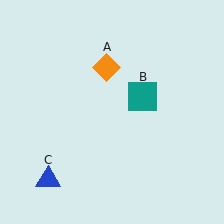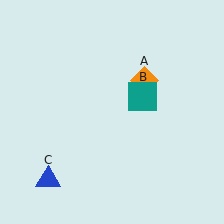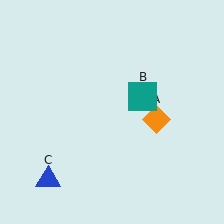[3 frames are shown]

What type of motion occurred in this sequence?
The orange diamond (object A) rotated clockwise around the center of the scene.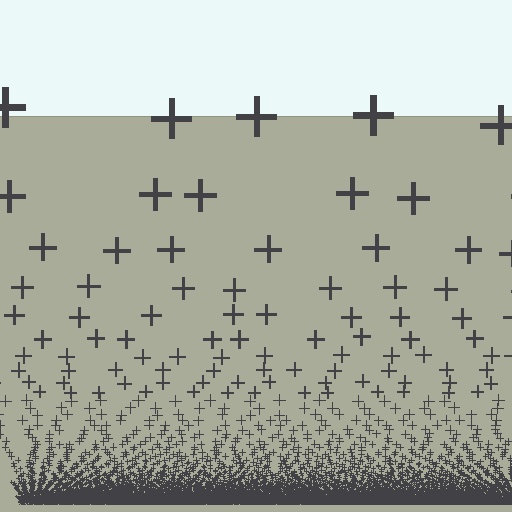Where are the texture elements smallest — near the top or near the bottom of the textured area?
Near the bottom.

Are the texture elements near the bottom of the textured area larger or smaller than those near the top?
Smaller. The gradient is inverted — elements near the bottom are smaller and denser.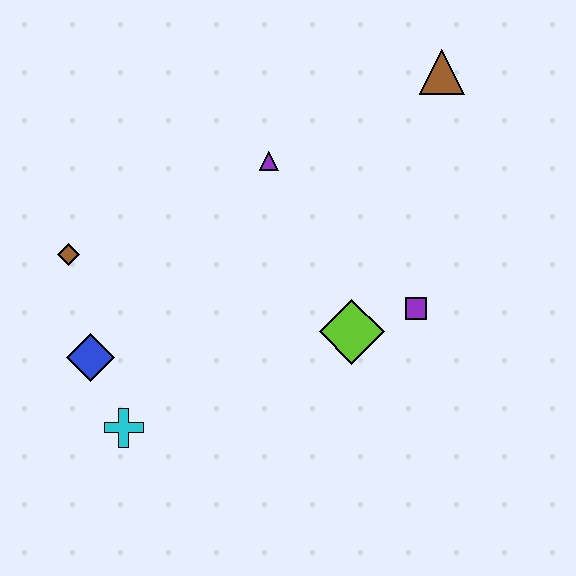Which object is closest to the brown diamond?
The blue diamond is closest to the brown diamond.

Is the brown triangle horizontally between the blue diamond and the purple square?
No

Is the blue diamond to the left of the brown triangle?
Yes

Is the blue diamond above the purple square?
No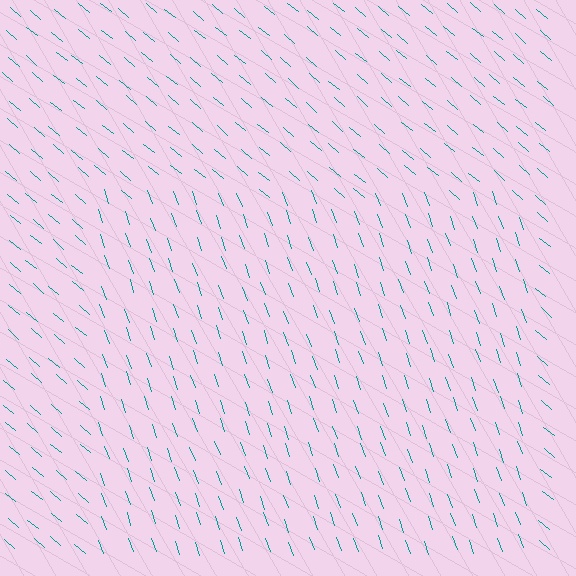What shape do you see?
I see a rectangle.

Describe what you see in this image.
The image is filled with small teal line segments. A rectangle region in the image has lines oriented differently from the surrounding lines, creating a visible texture boundary.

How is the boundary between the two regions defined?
The boundary is defined purely by a change in line orientation (approximately 31 degrees difference). All lines are the same color and thickness.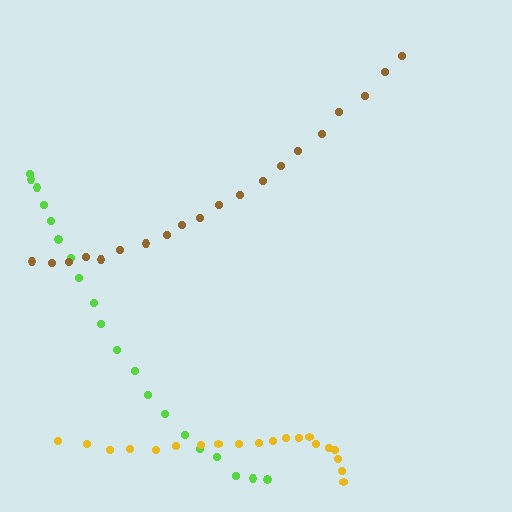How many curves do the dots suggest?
There are 3 distinct paths.